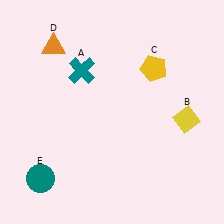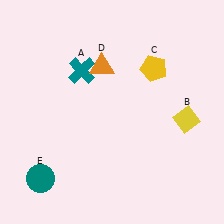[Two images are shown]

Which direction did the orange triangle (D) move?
The orange triangle (D) moved right.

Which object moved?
The orange triangle (D) moved right.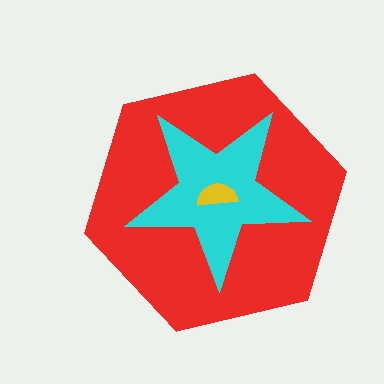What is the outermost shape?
The red hexagon.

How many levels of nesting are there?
3.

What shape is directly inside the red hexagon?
The cyan star.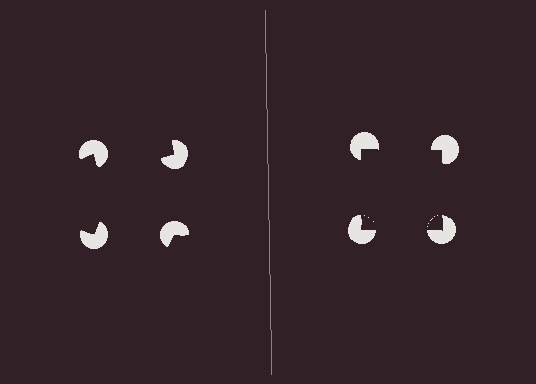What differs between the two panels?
The pac-man discs are positioned identically on both sides; only the wedge orientations differ. On the right they align to a square; on the left they are misaligned.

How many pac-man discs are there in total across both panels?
8 — 4 on each side.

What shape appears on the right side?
An illusory square.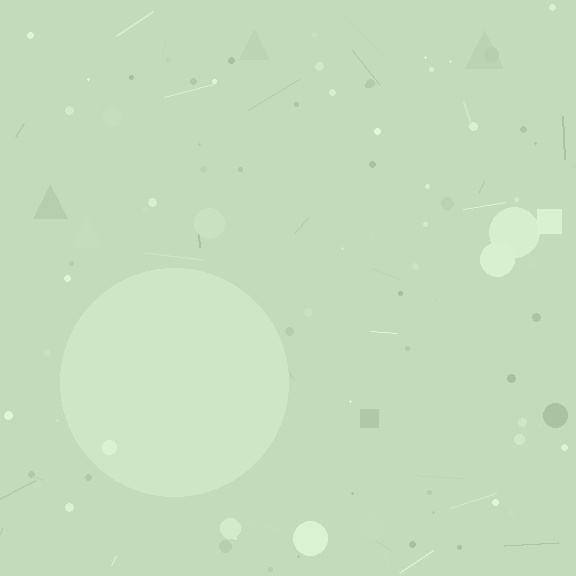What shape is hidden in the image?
A circle is hidden in the image.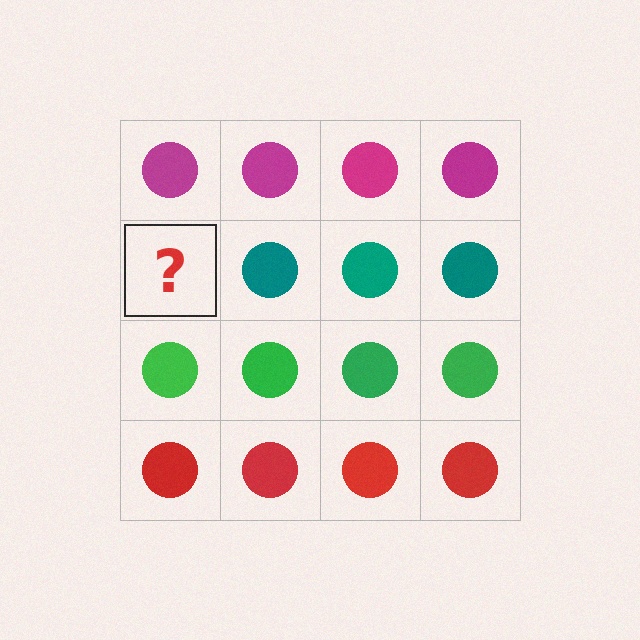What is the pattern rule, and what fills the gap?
The rule is that each row has a consistent color. The gap should be filled with a teal circle.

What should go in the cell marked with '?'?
The missing cell should contain a teal circle.